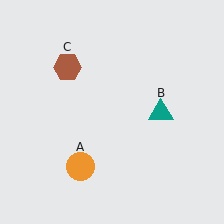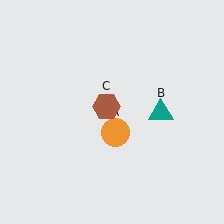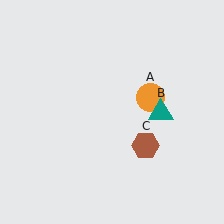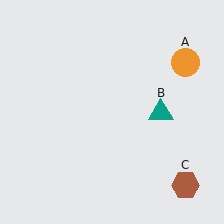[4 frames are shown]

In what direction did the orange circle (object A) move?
The orange circle (object A) moved up and to the right.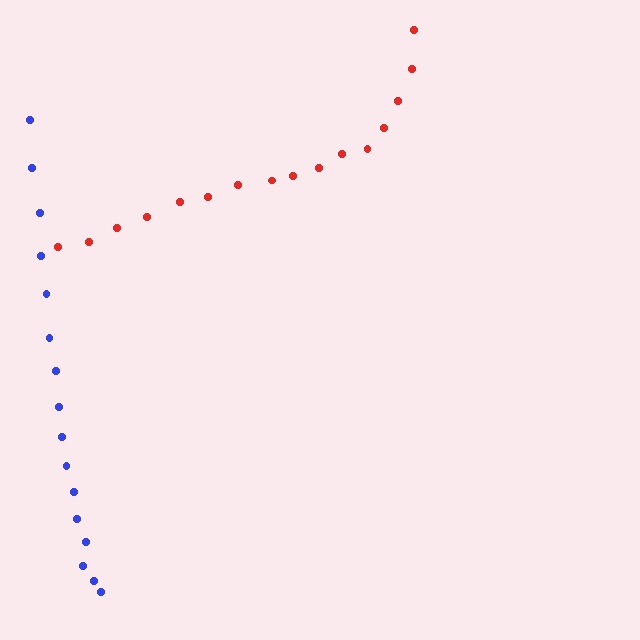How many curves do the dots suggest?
There are 2 distinct paths.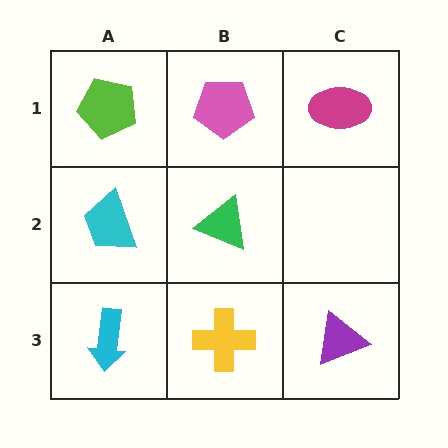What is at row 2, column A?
A cyan trapezoid.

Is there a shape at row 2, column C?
No, that cell is empty.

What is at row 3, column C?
A purple triangle.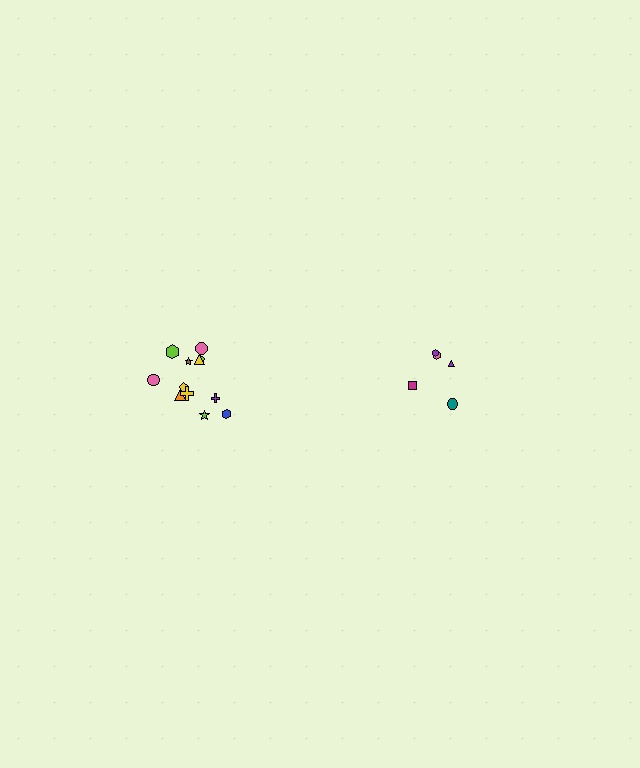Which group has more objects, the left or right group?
The left group.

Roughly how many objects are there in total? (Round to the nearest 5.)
Roughly 15 objects in total.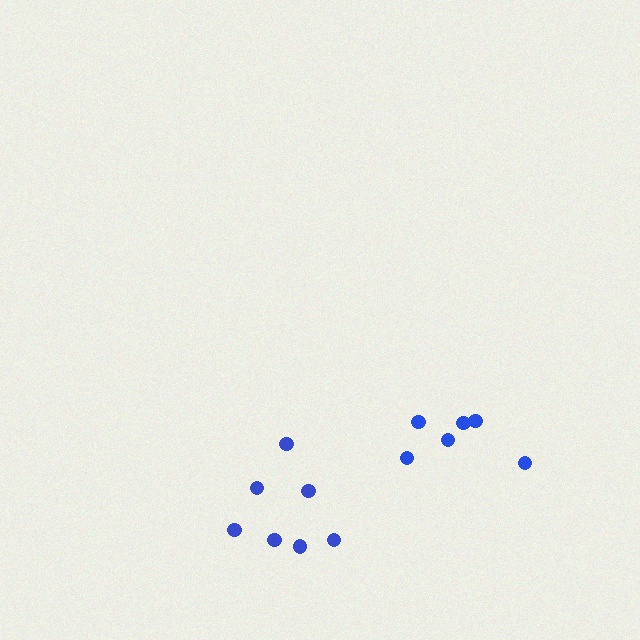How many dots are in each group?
Group 1: 7 dots, Group 2: 6 dots (13 total).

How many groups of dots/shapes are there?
There are 2 groups.